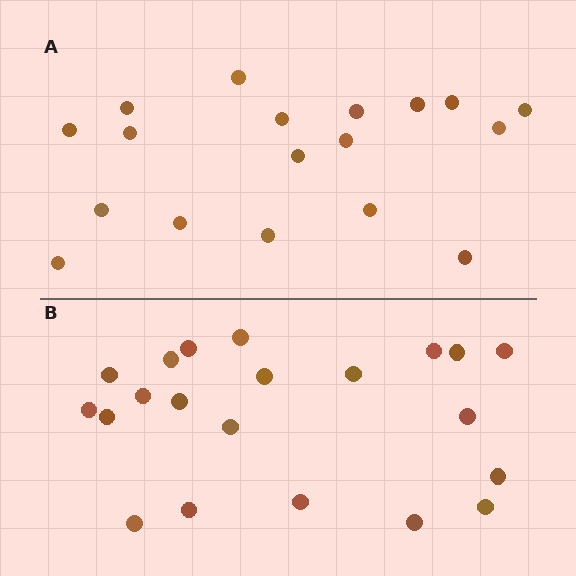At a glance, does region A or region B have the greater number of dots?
Region B (the bottom region) has more dots.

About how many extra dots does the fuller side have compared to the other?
Region B has just a few more — roughly 2 or 3 more dots than region A.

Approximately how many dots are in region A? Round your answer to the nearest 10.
About 20 dots. (The exact count is 18, which rounds to 20.)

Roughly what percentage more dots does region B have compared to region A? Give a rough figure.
About 15% more.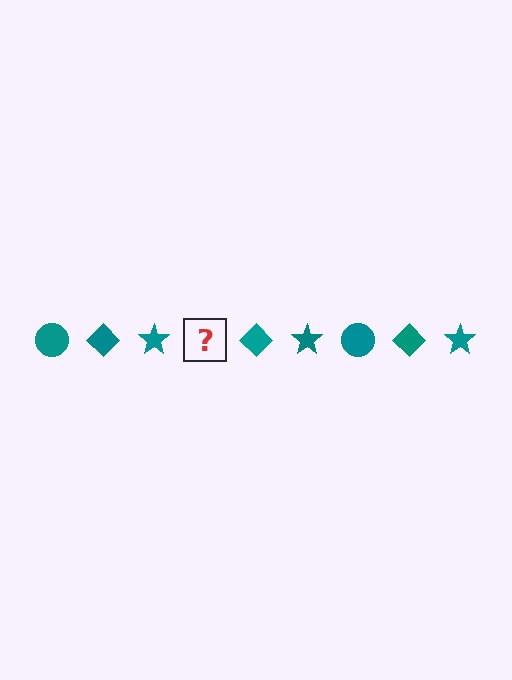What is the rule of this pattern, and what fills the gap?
The rule is that the pattern cycles through circle, diamond, star shapes in teal. The gap should be filled with a teal circle.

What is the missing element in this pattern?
The missing element is a teal circle.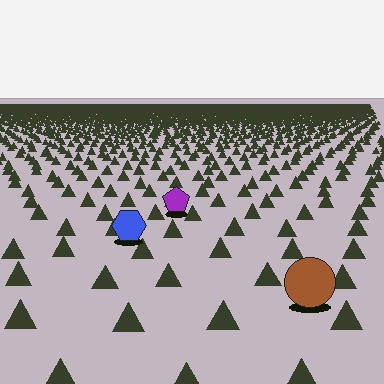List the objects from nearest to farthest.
From nearest to farthest: the brown circle, the blue hexagon, the purple pentagon.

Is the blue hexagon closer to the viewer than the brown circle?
No. The brown circle is closer — you can tell from the texture gradient: the ground texture is coarser near it.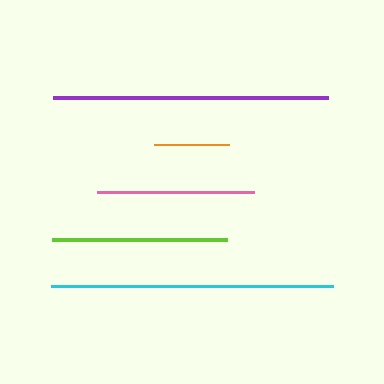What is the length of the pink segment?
The pink segment is approximately 157 pixels long.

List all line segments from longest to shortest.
From longest to shortest: cyan, purple, lime, pink, orange.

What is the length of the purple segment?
The purple segment is approximately 275 pixels long.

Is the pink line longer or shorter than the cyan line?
The cyan line is longer than the pink line.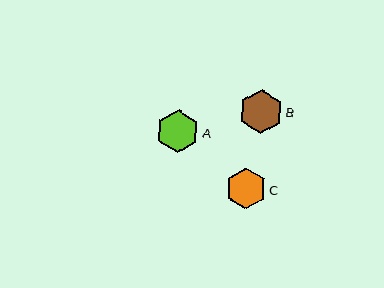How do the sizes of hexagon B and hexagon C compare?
Hexagon B and hexagon C are approximately the same size.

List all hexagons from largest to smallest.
From largest to smallest: B, A, C.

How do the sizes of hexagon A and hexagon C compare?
Hexagon A and hexagon C are approximately the same size.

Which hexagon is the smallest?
Hexagon C is the smallest with a size of approximately 40 pixels.